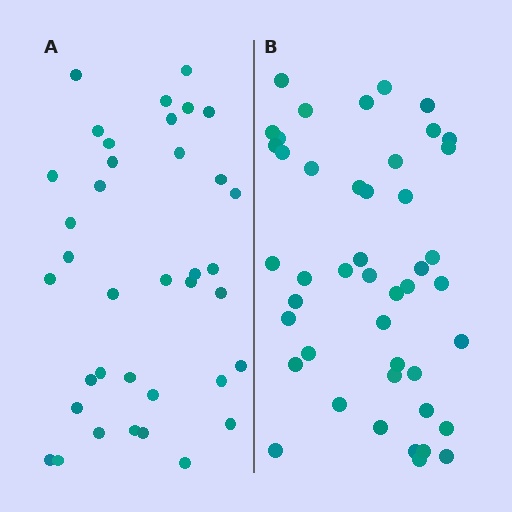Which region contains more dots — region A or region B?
Region B (the right region) has more dots.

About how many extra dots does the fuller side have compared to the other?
Region B has roughly 8 or so more dots than region A.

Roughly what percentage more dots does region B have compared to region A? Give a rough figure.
About 20% more.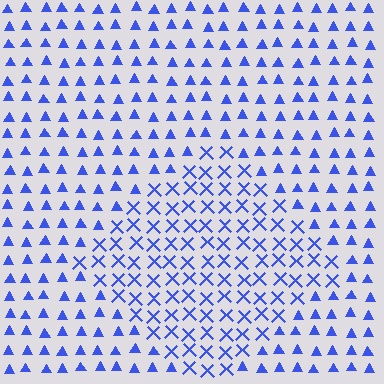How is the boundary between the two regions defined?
The boundary is defined by a change in element shape: X marks inside vs. triangles outside. All elements share the same color and spacing.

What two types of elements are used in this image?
The image uses X marks inside the diamond region and triangles outside it.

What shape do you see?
I see a diamond.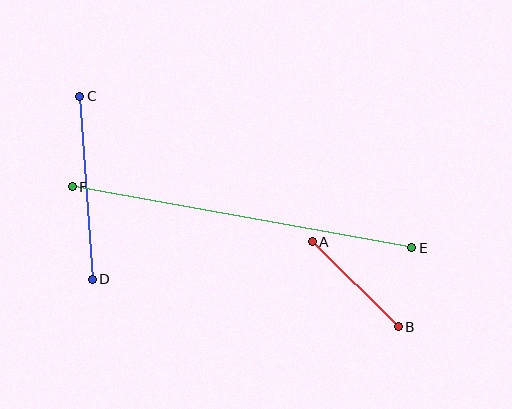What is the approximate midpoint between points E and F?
The midpoint is at approximately (242, 217) pixels.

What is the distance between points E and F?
The distance is approximately 345 pixels.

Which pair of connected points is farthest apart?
Points E and F are farthest apart.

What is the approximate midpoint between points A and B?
The midpoint is at approximately (355, 284) pixels.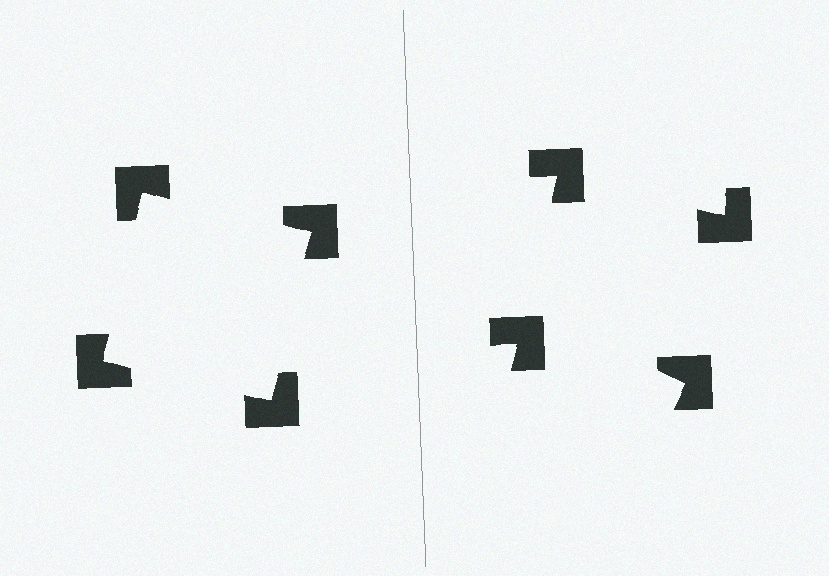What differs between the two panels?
The notched squares are positioned identically on both sides; only the wedge orientations differ. On the left they align to a square; on the right they are misaligned.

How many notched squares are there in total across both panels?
8 — 4 on each side.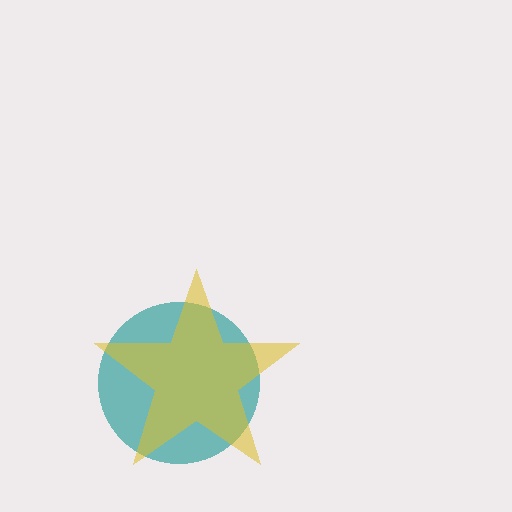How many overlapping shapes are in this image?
There are 2 overlapping shapes in the image.